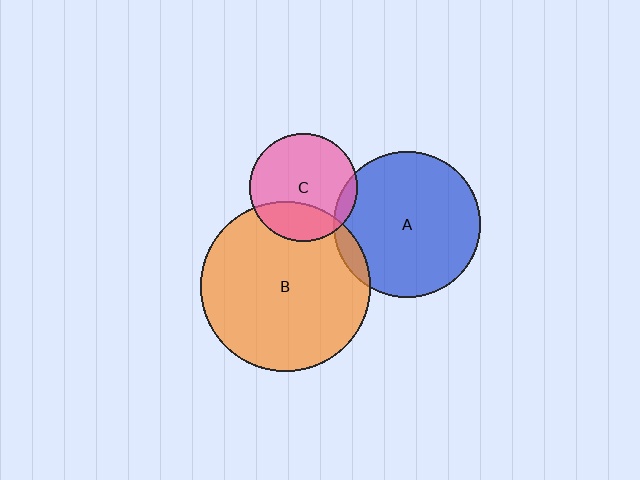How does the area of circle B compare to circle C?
Approximately 2.5 times.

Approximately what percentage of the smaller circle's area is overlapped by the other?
Approximately 25%.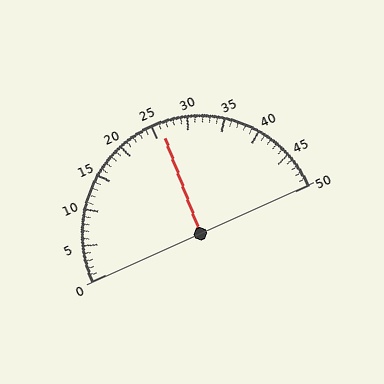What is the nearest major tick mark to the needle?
The nearest major tick mark is 25.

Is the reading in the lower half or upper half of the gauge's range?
The reading is in the upper half of the range (0 to 50).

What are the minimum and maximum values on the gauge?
The gauge ranges from 0 to 50.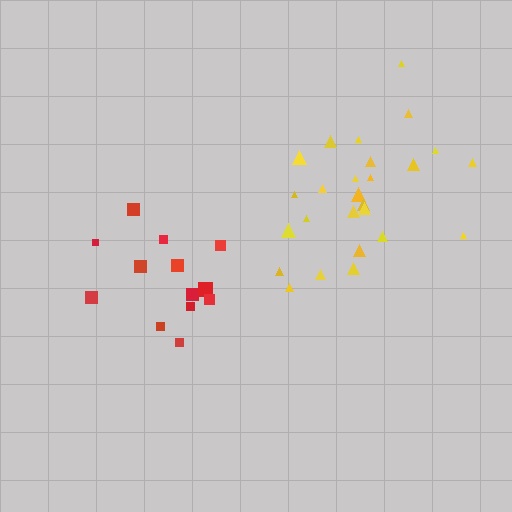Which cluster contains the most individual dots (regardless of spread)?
Yellow (26).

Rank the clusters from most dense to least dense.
red, yellow.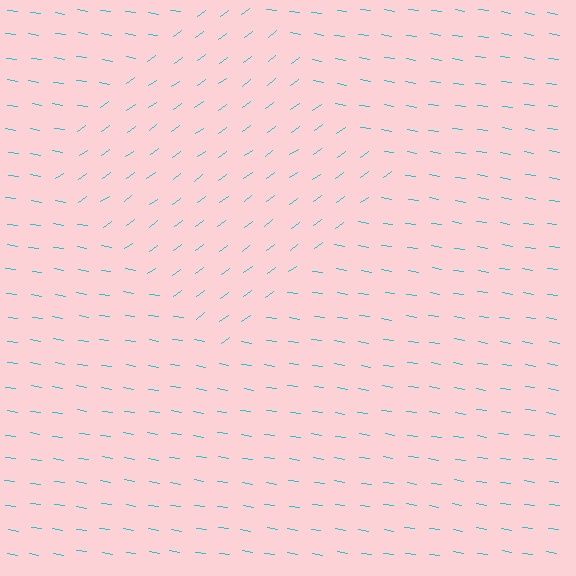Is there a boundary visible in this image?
Yes, there is a texture boundary formed by a change in line orientation.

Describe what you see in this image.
The image is filled with small cyan line segments. A diamond region in the image has lines oriented differently from the surrounding lines, creating a visible texture boundary.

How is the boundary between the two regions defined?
The boundary is defined purely by a change in line orientation (approximately 45 degrees difference). All lines are the same color and thickness.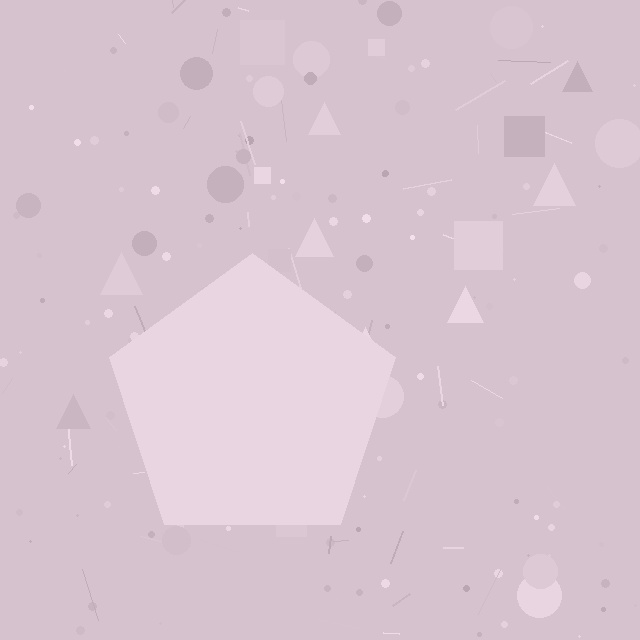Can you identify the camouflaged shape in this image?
The camouflaged shape is a pentagon.